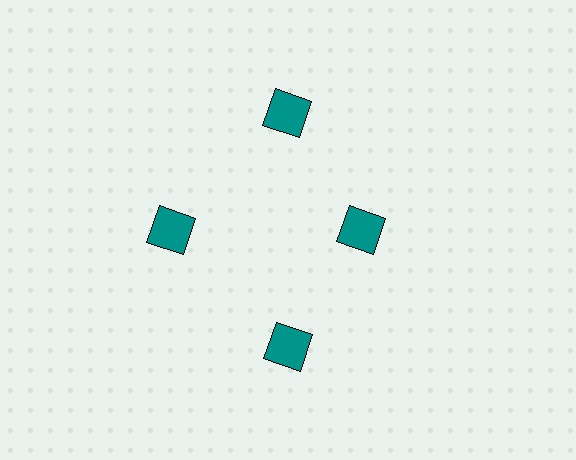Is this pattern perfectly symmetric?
No. The 4 teal squares are arranged in a ring, but one element near the 3 o'clock position is pulled inward toward the center, breaking the 4-fold rotational symmetry.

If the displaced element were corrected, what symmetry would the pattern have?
It would have 4-fold rotational symmetry — the pattern would map onto itself every 90 degrees.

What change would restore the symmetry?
The symmetry would be restored by moving it outward, back onto the ring so that all 4 squares sit at equal angles and equal distance from the center.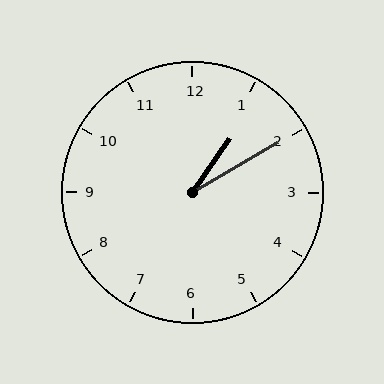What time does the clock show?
1:10.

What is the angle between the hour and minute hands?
Approximately 25 degrees.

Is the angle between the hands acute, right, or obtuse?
It is acute.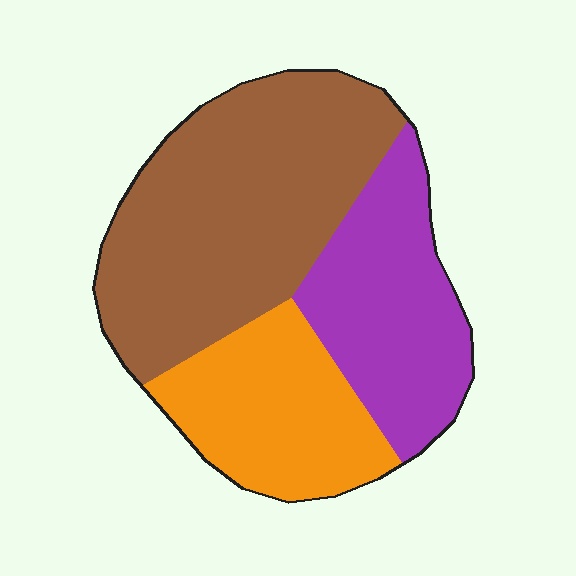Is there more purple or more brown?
Brown.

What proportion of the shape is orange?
Orange covers around 25% of the shape.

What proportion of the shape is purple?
Purple takes up between a quarter and a half of the shape.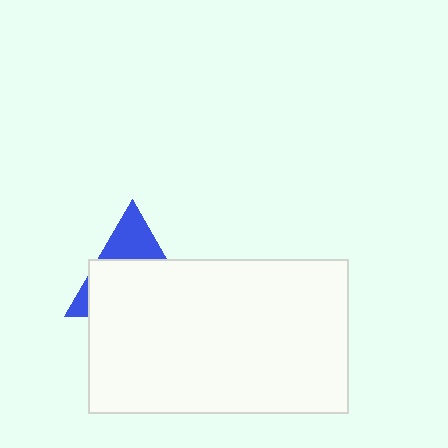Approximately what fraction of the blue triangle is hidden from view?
Roughly 68% of the blue triangle is hidden behind the white rectangle.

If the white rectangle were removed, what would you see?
You would see the complete blue triangle.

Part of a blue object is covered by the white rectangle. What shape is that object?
It is a triangle.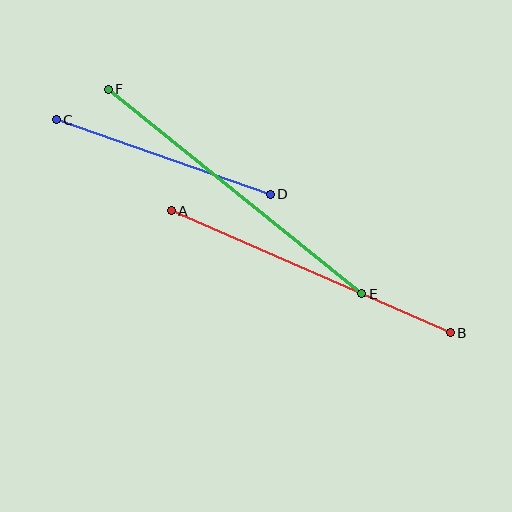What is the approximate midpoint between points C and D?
The midpoint is at approximately (163, 157) pixels.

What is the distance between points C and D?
The distance is approximately 226 pixels.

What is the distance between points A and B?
The distance is approximately 304 pixels.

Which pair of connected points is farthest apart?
Points E and F are farthest apart.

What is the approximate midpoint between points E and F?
The midpoint is at approximately (235, 191) pixels.